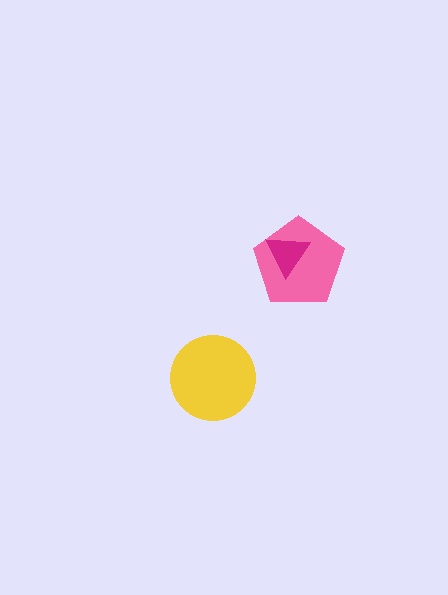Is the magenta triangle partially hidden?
No, no other shape covers it.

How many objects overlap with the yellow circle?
0 objects overlap with the yellow circle.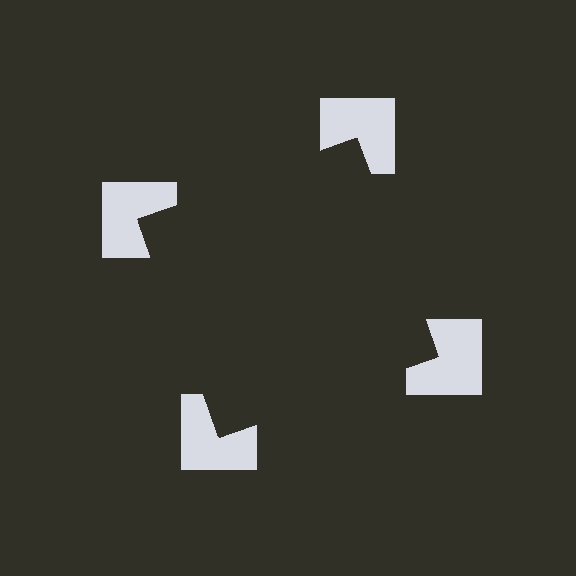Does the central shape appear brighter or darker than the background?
It typically appears slightly darker than the background, even though no actual brightness change is drawn.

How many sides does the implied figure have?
4 sides.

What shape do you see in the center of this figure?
An illusory square — its edges are inferred from the aligned wedge cuts in the notched squares, not physically drawn.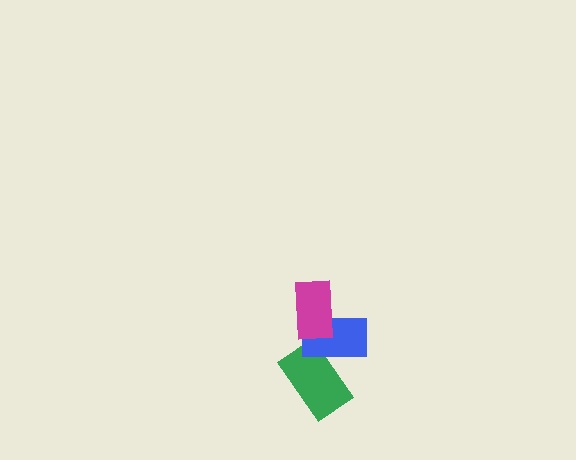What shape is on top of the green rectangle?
The blue rectangle is on top of the green rectangle.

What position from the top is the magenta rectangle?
The magenta rectangle is 1st from the top.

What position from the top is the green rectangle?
The green rectangle is 3rd from the top.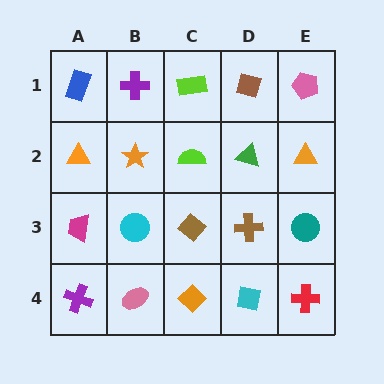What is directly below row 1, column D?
A green triangle.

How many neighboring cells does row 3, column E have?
3.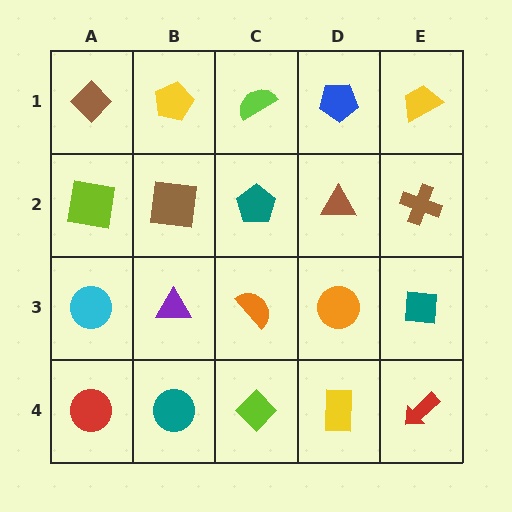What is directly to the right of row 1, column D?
A yellow trapezoid.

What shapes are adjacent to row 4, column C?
An orange semicircle (row 3, column C), a teal circle (row 4, column B), a yellow rectangle (row 4, column D).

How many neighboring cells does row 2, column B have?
4.